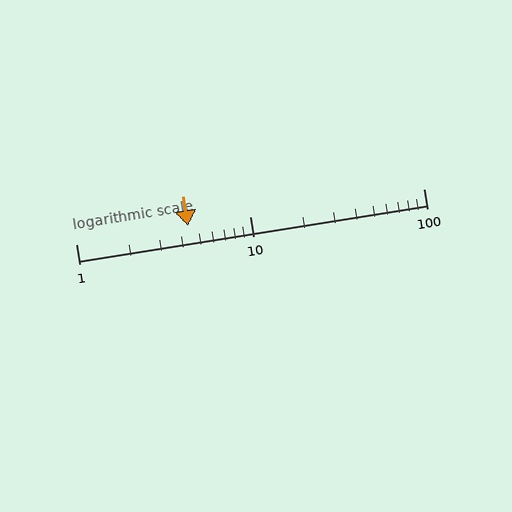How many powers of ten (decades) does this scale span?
The scale spans 2 decades, from 1 to 100.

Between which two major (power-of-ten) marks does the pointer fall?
The pointer is between 1 and 10.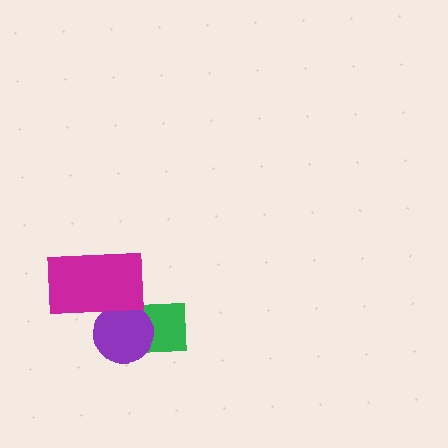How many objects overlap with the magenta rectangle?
2 objects overlap with the magenta rectangle.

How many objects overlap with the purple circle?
2 objects overlap with the purple circle.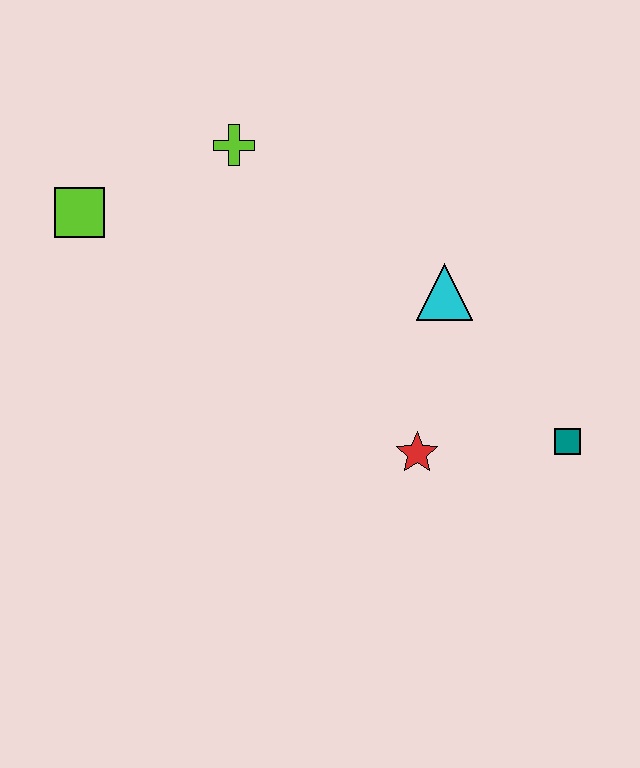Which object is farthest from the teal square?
The lime square is farthest from the teal square.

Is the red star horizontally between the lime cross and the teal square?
Yes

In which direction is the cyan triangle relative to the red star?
The cyan triangle is above the red star.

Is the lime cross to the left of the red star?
Yes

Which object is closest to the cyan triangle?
The red star is closest to the cyan triangle.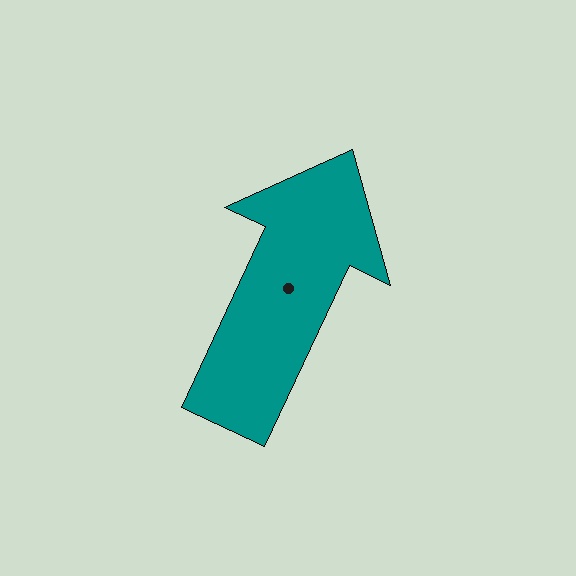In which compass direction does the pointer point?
Northeast.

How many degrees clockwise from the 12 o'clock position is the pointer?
Approximately 25 degrees.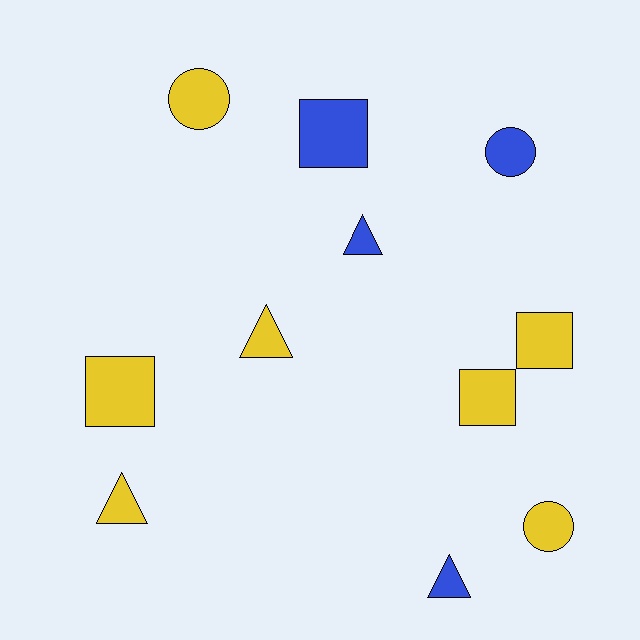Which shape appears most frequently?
Triangle, with 4 objects.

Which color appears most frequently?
Yellow, with 7 objects.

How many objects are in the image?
There are 11 objects.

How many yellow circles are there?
There are 2 yellow circles.